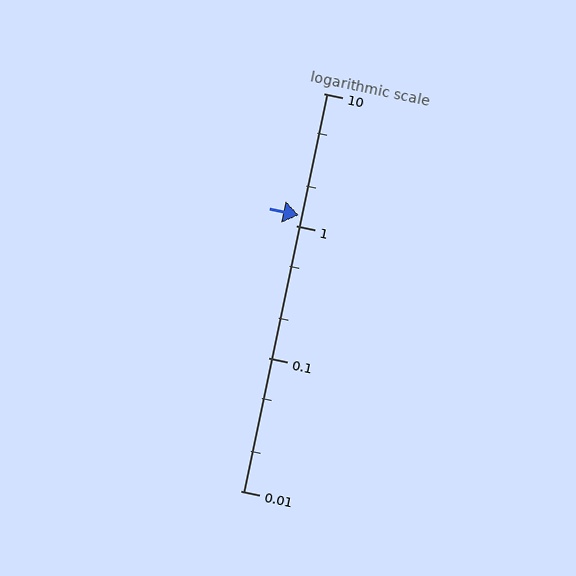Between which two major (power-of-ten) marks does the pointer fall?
The pointer is between 1 and 10.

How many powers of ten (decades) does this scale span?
The scale spans 3 decades, from 0.01 to 10.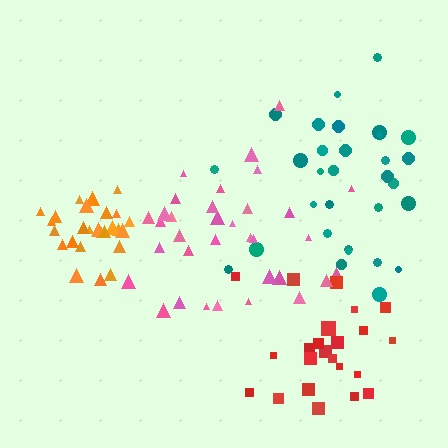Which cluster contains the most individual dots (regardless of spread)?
Pink (34).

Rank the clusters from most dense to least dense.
orange, red, pink, teal.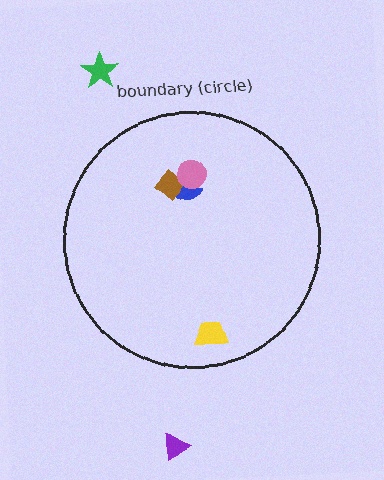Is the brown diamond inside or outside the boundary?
Inside.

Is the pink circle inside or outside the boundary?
Inside.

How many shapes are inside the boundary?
4 inside, 2 outside.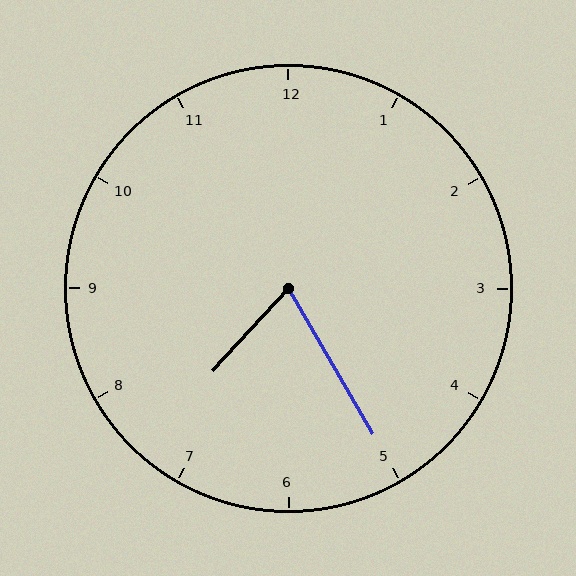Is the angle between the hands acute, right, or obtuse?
It is acute.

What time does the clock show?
7:25.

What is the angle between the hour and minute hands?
Approximately 72 degrees.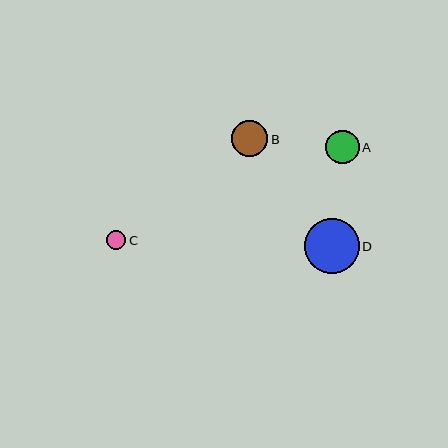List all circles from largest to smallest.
From largest to smallest: D, B, A, C.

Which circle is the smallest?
Circle C is the smallest with a size of approximately 19 pixels.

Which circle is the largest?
Circle D is the largest with a size of approximately 55 pixels.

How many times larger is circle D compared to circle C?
Circle D is approximately 2.9 times the size of circle C.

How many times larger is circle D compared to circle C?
Circle D is approximately 2.9 times the size of circle C.